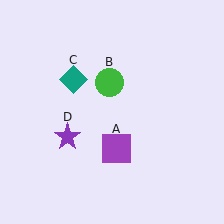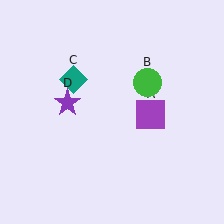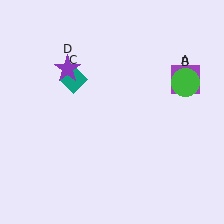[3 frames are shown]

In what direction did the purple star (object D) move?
The purple star (object D) moved up.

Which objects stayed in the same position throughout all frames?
Teal diamond (object C) remained stationary.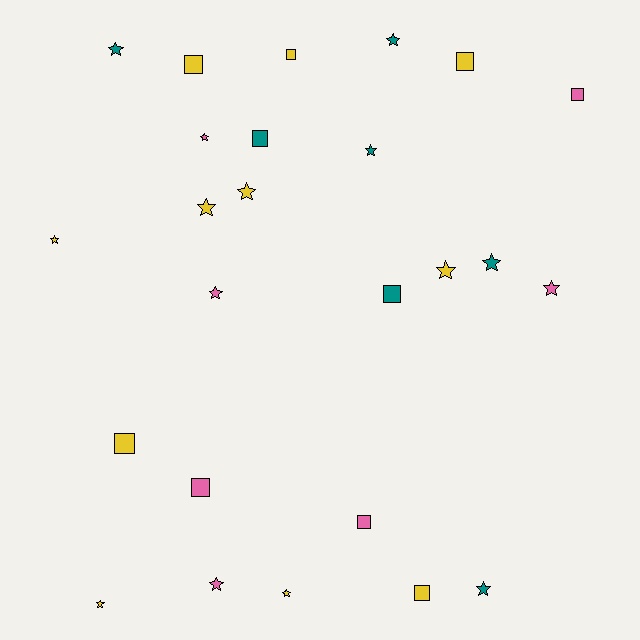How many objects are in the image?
There are 25 objects.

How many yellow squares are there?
There are 5 yellow squares.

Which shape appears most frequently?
Star, with 15 objects.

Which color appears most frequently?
Yellow, with 11 objects.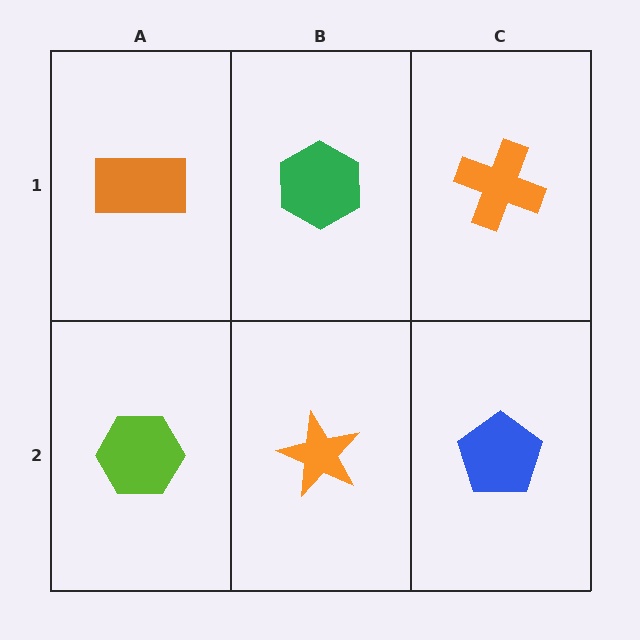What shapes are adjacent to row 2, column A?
An orange rectangle (row 1, column A), an orange star (row 2, column B).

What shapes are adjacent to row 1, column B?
An orange star (row 2, column B), an orange rectangle (row 1, column A), an orange cross (row 1, column C).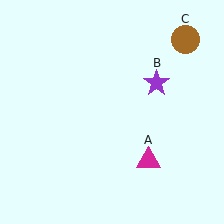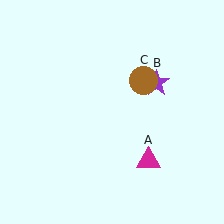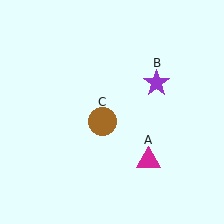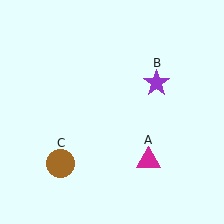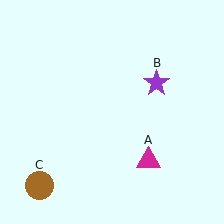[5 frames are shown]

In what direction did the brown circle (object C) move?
The brown circle (object C) moved down and to the left.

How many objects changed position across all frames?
1 object changed position: brown circle (object C).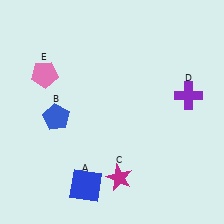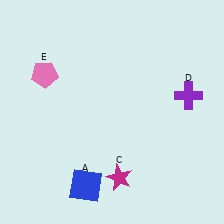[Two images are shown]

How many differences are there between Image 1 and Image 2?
There is 1 difference between the two images.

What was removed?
The blue pentagon (B) was removed in Image 2.